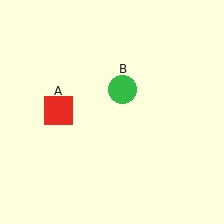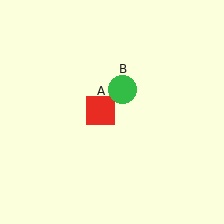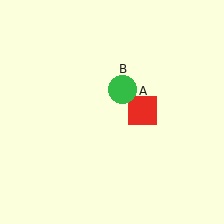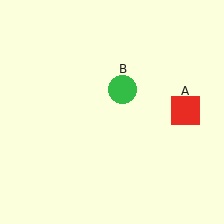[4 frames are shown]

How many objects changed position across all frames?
1 object changed position: red square (object A).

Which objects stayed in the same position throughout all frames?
Green circle (object B) remained stationary.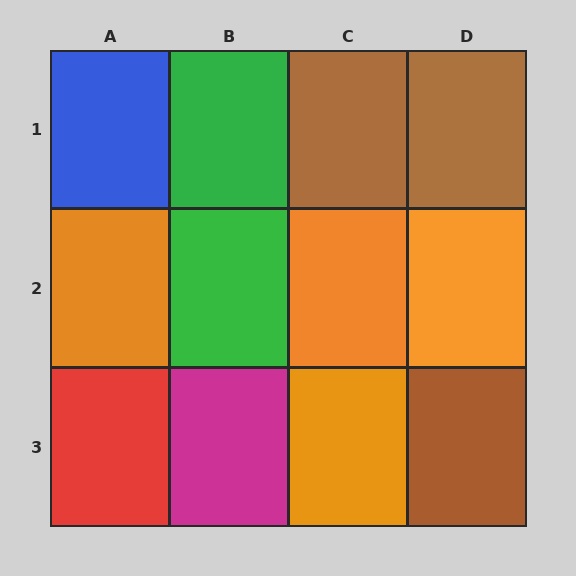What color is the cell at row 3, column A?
Red.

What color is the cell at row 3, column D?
Brown.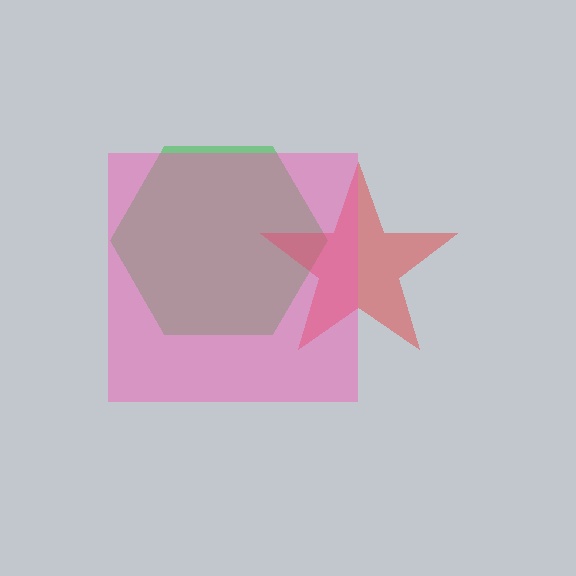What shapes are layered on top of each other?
The layered shapes are: a green hexagon, a red star, a pink square.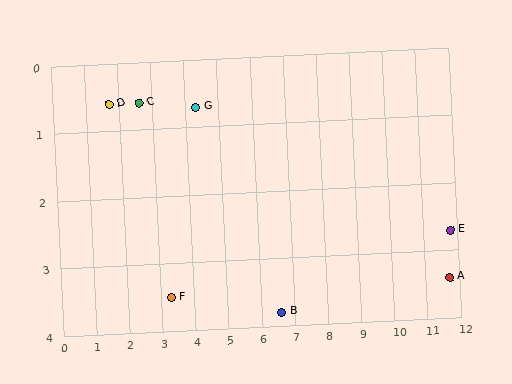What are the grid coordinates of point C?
Point C is at approximately (2.6, 0.6).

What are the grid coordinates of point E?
Point E is at approximately (11.8, 2.7).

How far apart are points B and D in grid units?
Points B and D are about 5.9 grid units apart.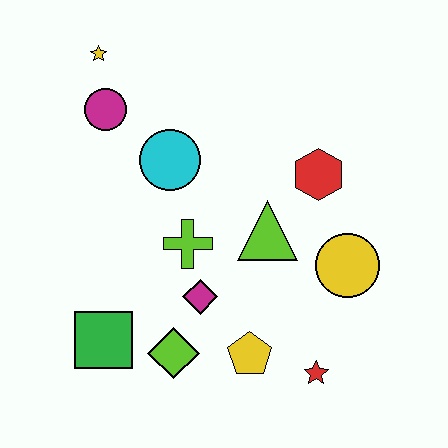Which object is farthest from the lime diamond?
The yellow star is farthest from the lime diamond.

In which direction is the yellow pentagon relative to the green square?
The yellow pentagon is to the right of the green square.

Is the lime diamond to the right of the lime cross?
No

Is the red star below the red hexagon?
Yes